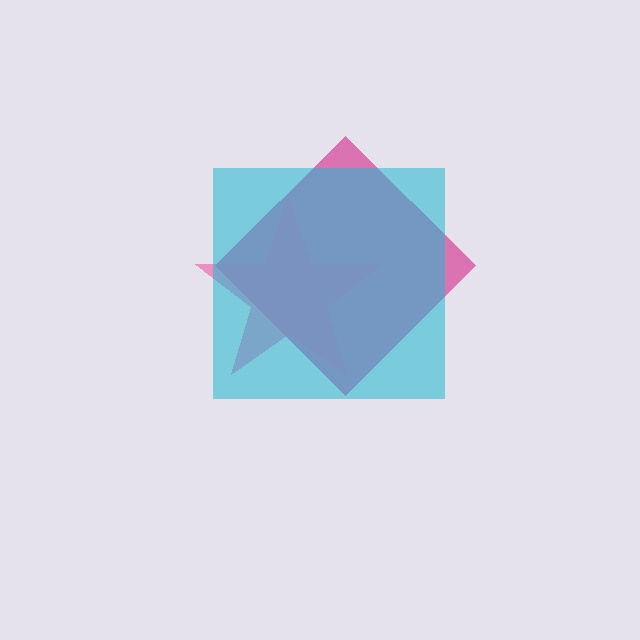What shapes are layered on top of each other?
The layered shapes are: a magenta diamond, a pink star, a cyan square.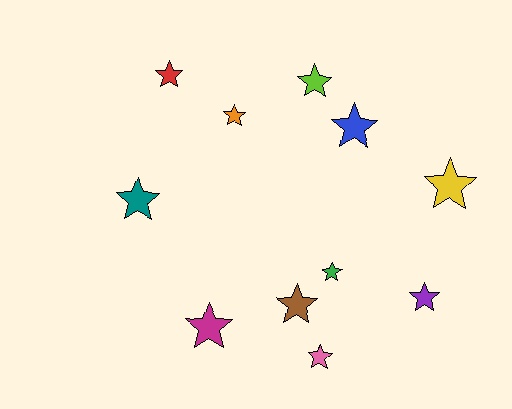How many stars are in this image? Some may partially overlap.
There are 11 stars.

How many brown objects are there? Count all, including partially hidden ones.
There is 1 brown object.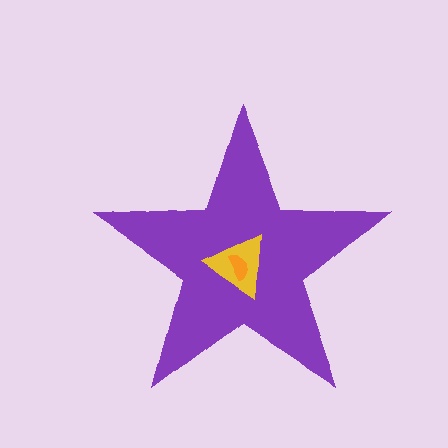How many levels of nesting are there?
3.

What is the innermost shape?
The orange semicircle.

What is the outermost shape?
The purple star.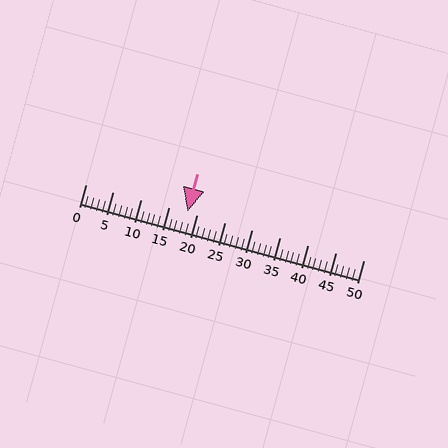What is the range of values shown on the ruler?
The ruler shows values from 0 to 50.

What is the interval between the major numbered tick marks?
The major tick marks are spaced 5 units apart.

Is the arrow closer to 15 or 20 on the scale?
The arrow is closer to 20.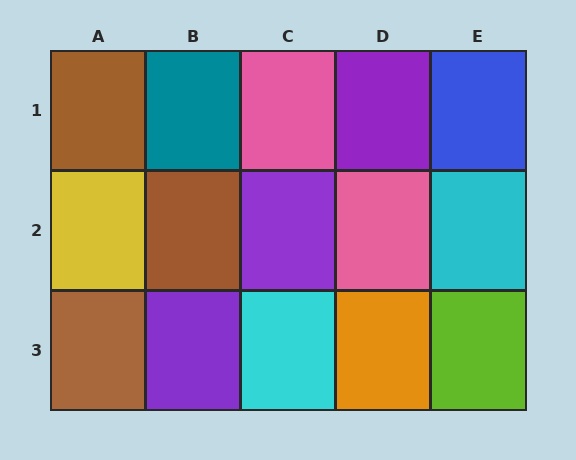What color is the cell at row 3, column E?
Lime.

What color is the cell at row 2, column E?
Cyan.